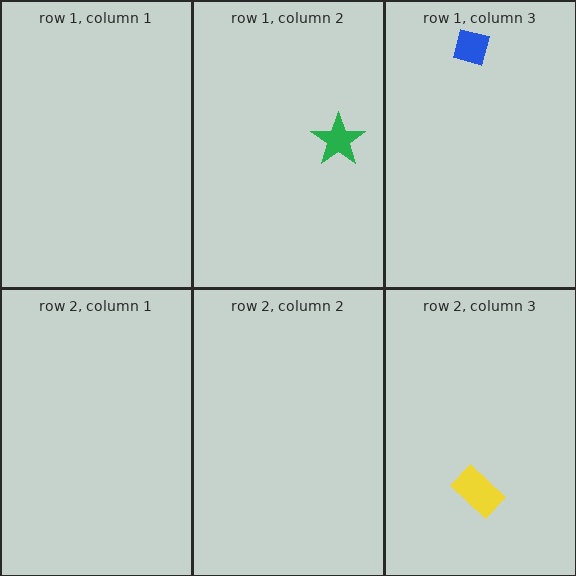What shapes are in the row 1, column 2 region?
The green star.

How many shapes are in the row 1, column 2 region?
1.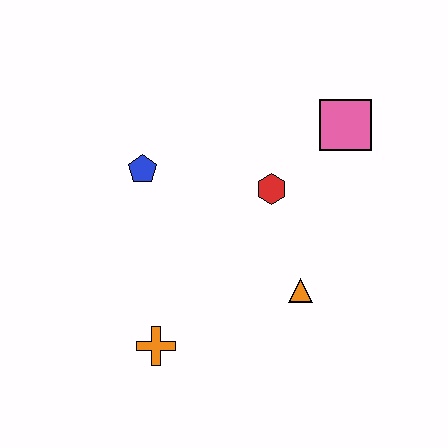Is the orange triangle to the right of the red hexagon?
Yes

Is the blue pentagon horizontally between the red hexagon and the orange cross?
No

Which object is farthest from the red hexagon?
The orange cross is farthest from the red hexagon.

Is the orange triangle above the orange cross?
Yes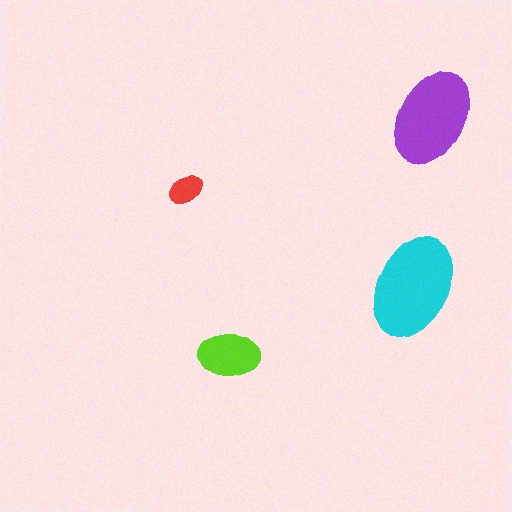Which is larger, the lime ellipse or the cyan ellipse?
The cyan one.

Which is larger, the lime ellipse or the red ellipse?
The lime one.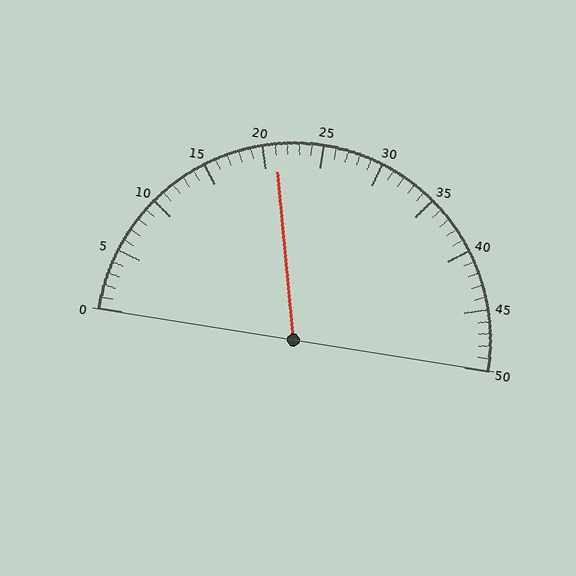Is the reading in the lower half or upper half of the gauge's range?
The reading is in the lower half of the range (0 to 50).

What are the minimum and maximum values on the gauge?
The gauge ranges from 0 to 50.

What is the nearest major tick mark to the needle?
The nearest major tick mark is 20.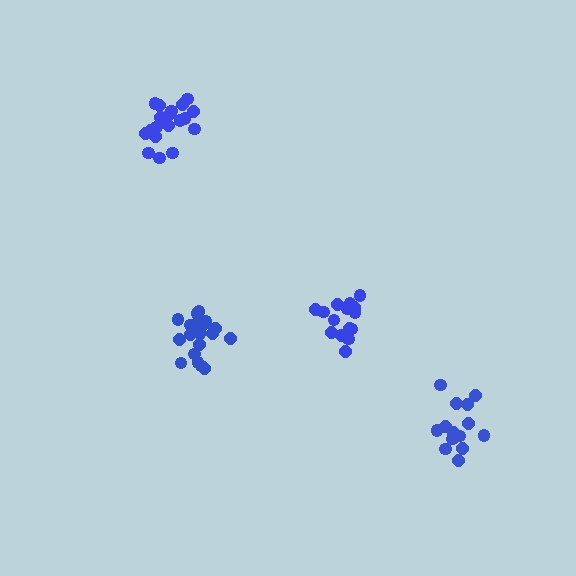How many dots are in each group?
Group 1: 21 dots, Group 2: 15 dots, Group 3: 20 dots, Group 4: 15 dots (71 total).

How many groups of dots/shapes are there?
There are 4 groups.